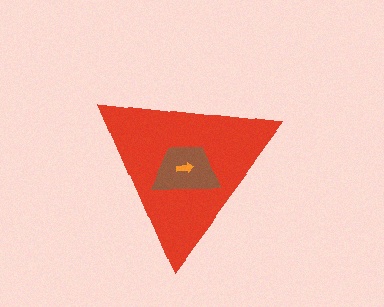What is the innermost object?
The orange arrow.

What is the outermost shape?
The red triangle.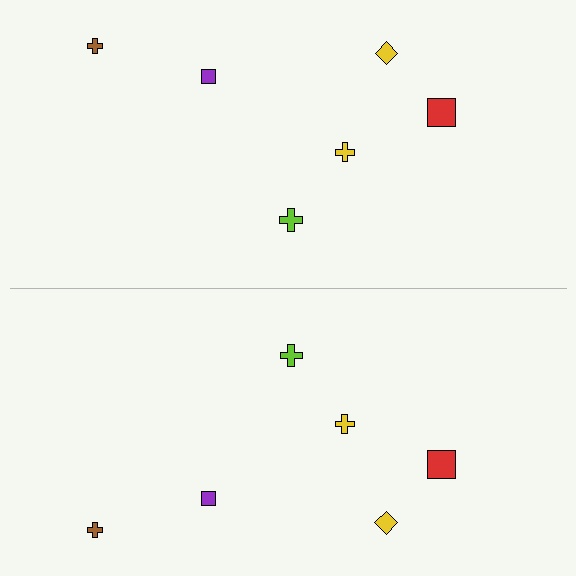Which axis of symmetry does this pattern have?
The pattern has a horizontal axis of symmetry running through the center of the image.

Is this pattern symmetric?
Yes, this pattern has bilateral (reflection) symmetry.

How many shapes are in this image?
There are 12 shapes in this image.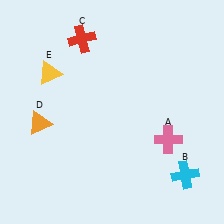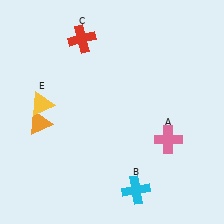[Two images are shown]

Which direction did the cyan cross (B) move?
The cyan cross (B) moved left.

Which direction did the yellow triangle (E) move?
The yellow triangle (E) moved down.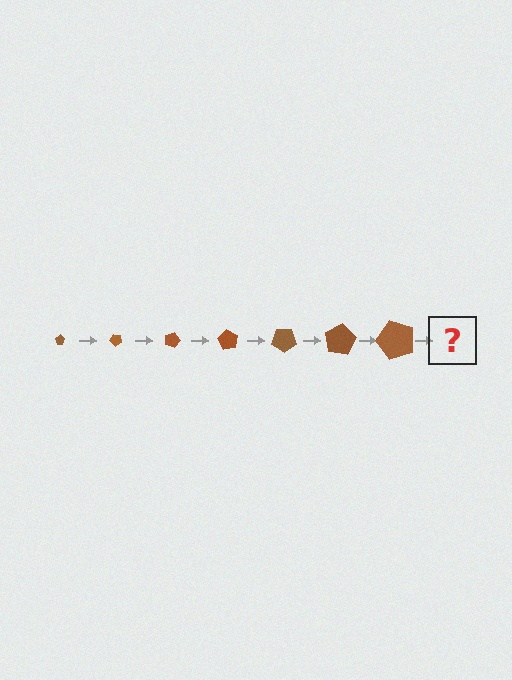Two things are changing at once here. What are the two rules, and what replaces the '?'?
The two rules are that the pentagon grows larger each step and it rotates 45 degrees each step. The '?' should be a pentagon, larger than the previous one and rotated 315 degrees from the start.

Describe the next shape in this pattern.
It should be a pentagon, larger than the previous one and rotated 315 degrees from the start.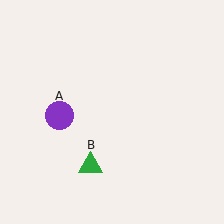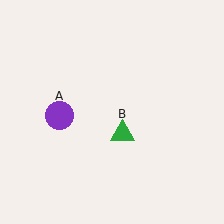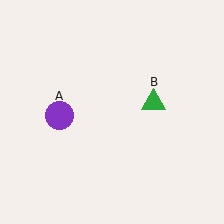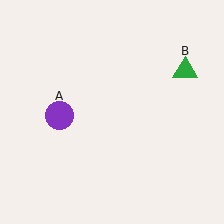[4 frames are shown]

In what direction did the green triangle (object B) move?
The green triangle (object B) moved up and to the right.